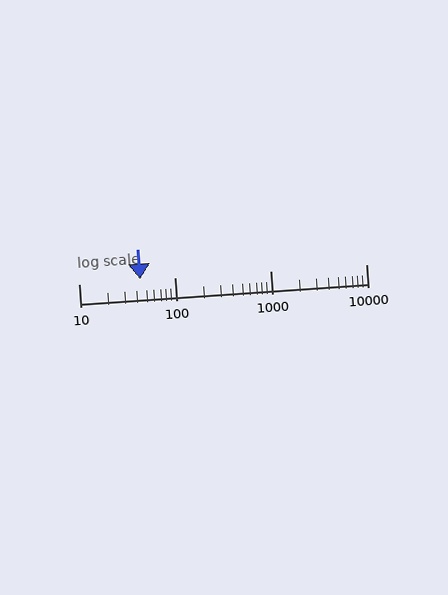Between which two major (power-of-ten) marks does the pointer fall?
The pointer is between 10 and 100.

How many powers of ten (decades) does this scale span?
The scale spans 3 decades, from 10 to 10000.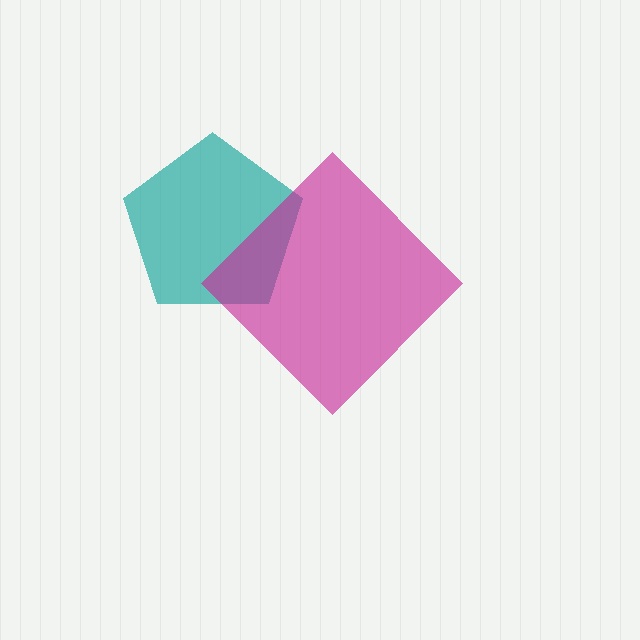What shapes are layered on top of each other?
The layered shapes are: a teal pentagon, a magenta diamond.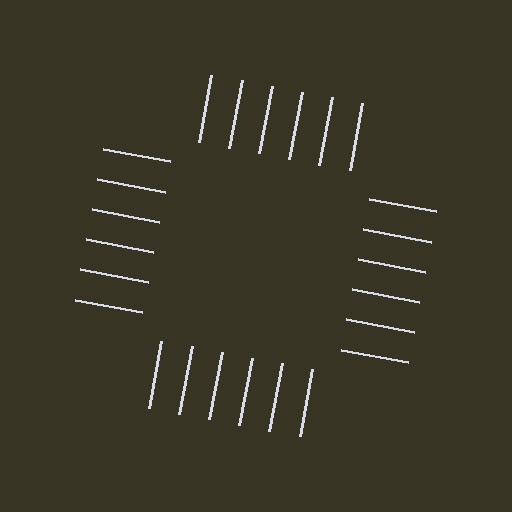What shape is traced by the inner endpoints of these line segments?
An illusory square — the line segments terminate on its edges but no continuous stroke is drawn.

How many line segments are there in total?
24 — 6 along each of the 4 edges.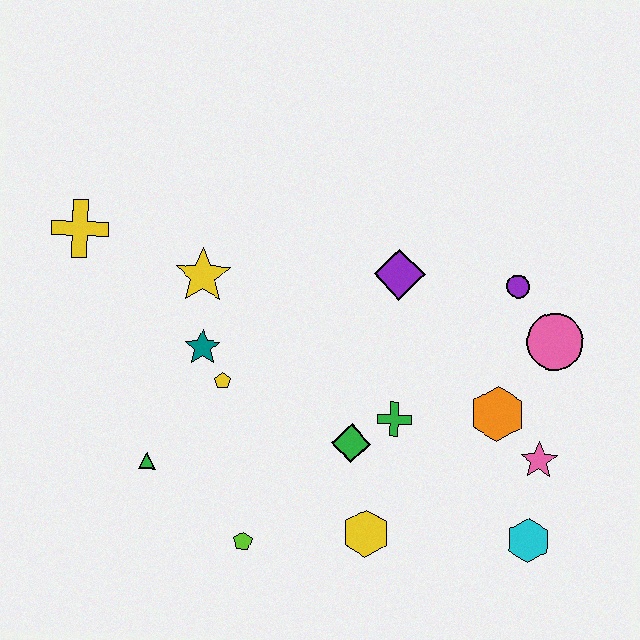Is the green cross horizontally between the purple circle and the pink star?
No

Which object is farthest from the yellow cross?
The cyan hexagon is farthest from the yellow cross.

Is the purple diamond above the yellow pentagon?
Yes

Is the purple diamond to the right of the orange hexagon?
No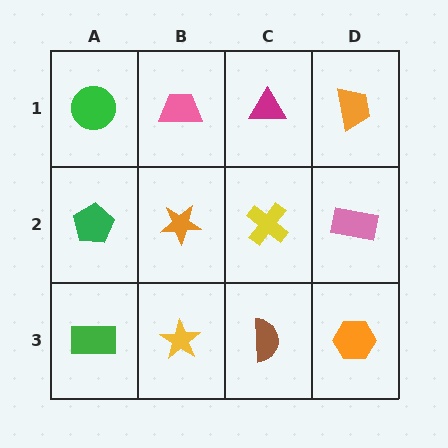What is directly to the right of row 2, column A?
An orange star.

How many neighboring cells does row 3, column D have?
2.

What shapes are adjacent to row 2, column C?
A magenta triangle (row 1, column C), a brown semicircle (row 3, column C), an orange star (row 2, column B), a pink rectangle (row 2, column D).